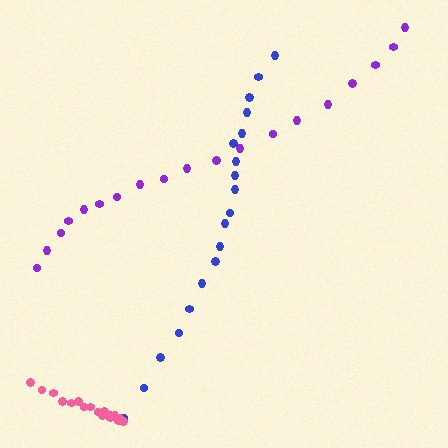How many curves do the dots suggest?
There are 3 distinct paths.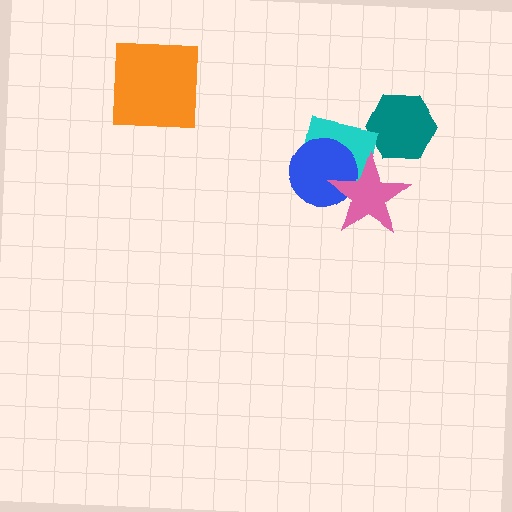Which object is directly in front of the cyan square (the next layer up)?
The blue circle is directly in front of the cyan square.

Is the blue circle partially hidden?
Yes, it is partially covered by another shape.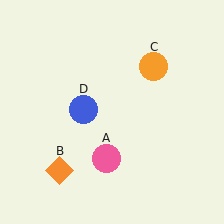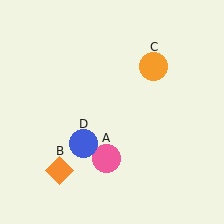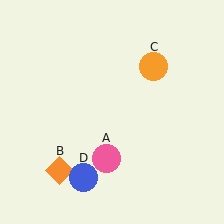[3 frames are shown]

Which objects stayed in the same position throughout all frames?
Pink circle (object A) and orange diamond (object B) and orange circle (object C) remained stationary.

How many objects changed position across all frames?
1 object changed position: blue circle (object D).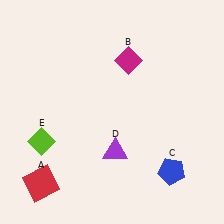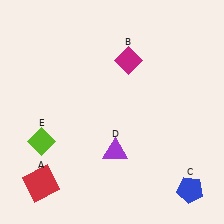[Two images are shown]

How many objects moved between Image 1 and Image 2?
1 object moved between the two images.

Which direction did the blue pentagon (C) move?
The blue pentagon (C) moved down.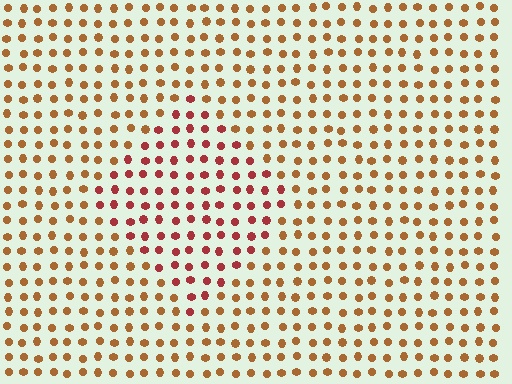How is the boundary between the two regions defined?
The boundary is defined purely by a slight shift in hue (about 33 degrees). Spacing, size, and orientation are identical on both sides.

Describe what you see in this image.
The image is filled with small brown elements in a uniform arrangement. A diamond-shaped region is visible where the elements are tinted to a slightly different hue, forming a subtle color boundary.